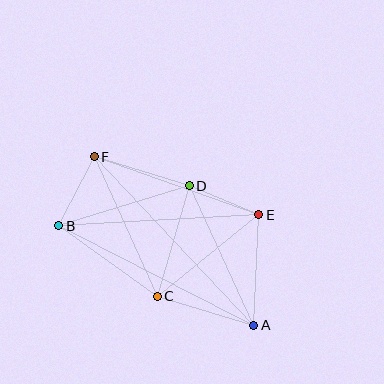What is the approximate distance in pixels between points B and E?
The distance between B and E is approximately 201 pixels.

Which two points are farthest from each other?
Points A and F are farthest from each other.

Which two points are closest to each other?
Points D and E are closest to each other.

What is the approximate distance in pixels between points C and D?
The distance between C and D is approximately 115 pixels.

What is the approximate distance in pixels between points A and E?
The distance between A and E is approximately 111 pixels.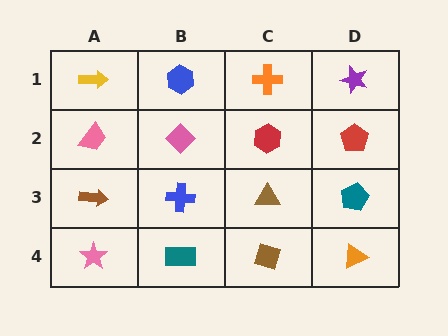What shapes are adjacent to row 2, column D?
A purple star (row 1, column D), a teal pentagon (row 3, column D), a red hexagon (row 2, column C).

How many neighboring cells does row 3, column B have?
4.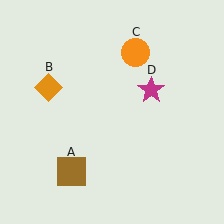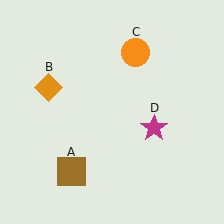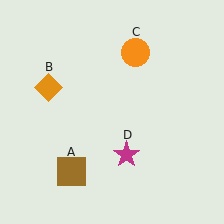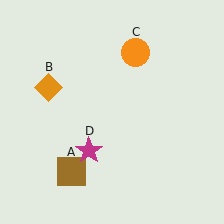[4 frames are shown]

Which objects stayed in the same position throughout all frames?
Brown square (object A) and orange diamond (object B) and orange circle (object C) remained stationary.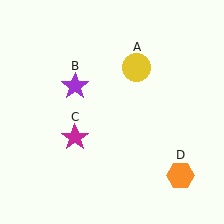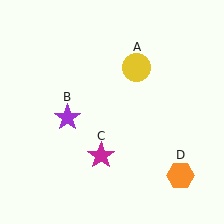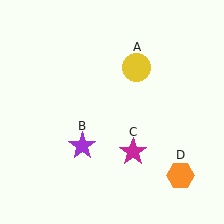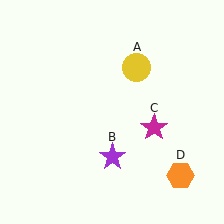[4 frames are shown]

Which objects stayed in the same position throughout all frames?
Yellow circle (object A) and orange hexagon (object D) remained stationary.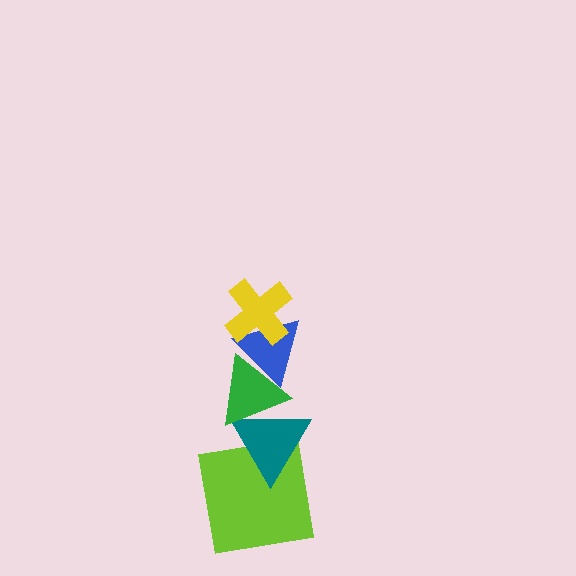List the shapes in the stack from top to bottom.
From top to bottom: the yellow cross, the blue triangle, the green triangle, the teal triangle, the lime square.